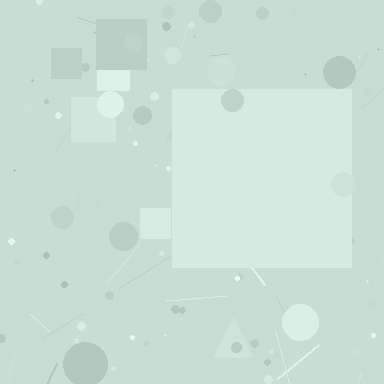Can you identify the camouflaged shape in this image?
The camouflaged shape is a square.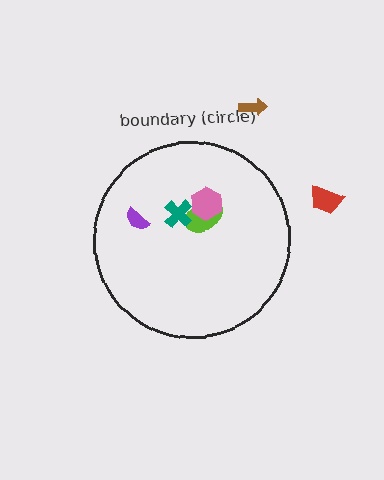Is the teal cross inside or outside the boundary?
Inside.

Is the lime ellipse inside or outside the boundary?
Inside.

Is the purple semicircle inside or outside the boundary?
Inside.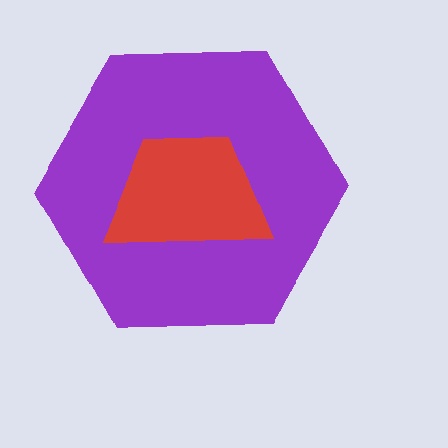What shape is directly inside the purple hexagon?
The red trapezoid.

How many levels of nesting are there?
2.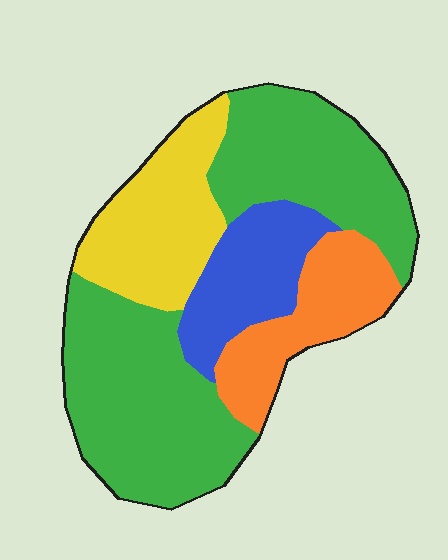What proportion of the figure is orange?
Orange covers roughly 15% of the figure.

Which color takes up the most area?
Green, at roughly 50%.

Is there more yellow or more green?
Green.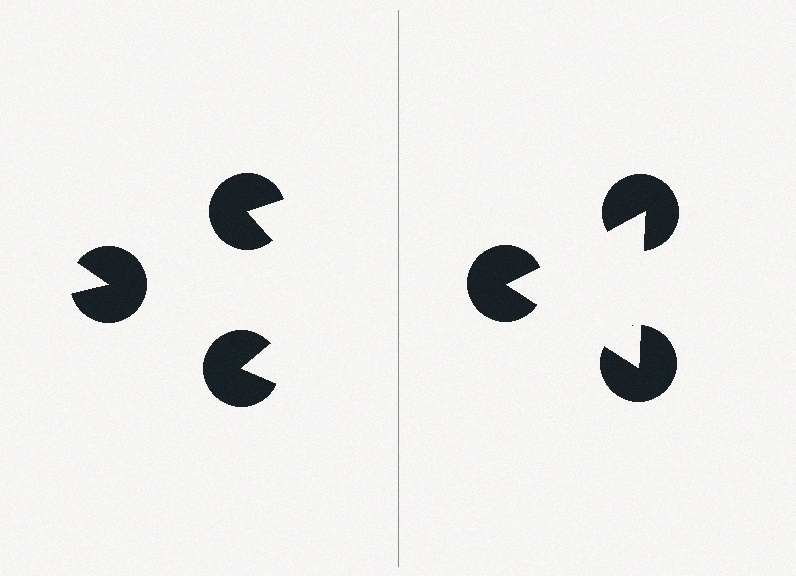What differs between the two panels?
The pac-man discs are positioned identically on both sides; only the wedge orientations differ. On the right they align to a triangle; on the left they are misaligned.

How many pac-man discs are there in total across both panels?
6 — 3 on each side.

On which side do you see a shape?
An illusory triangle appears on the right side. On the left side the wedge cuts are rotated, so no coherent shape forms.